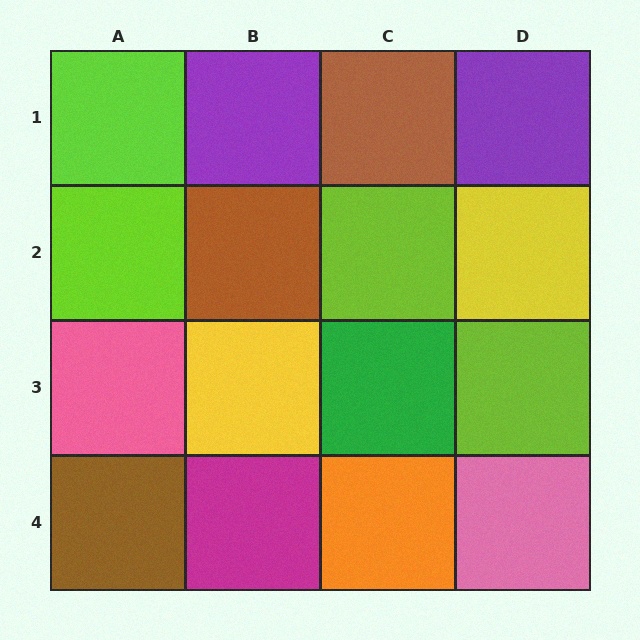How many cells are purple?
2 cells are purple.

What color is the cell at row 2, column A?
Lime.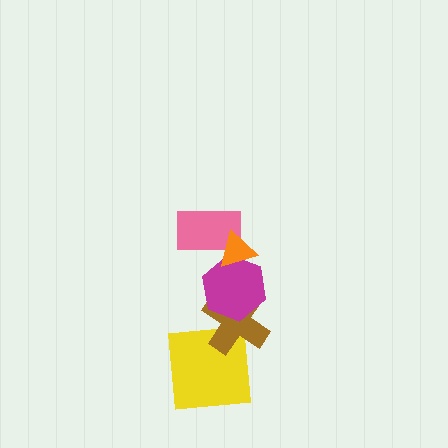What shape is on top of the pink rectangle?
The orange triangle is on top of the pink rectangle.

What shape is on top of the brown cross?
The magenta hexagon is on top of the brown cross.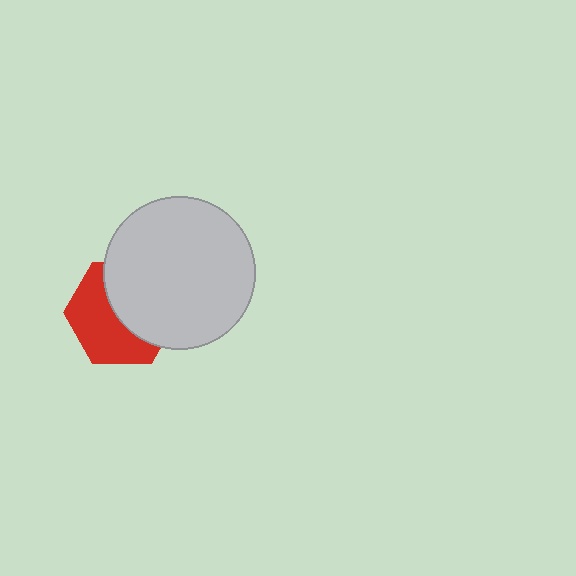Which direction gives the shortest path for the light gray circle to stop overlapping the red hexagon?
Moving toward the upper-right gives the shortest separation.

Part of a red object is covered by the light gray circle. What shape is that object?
It is a hexagon.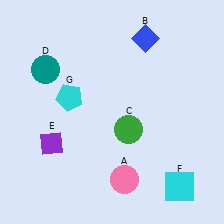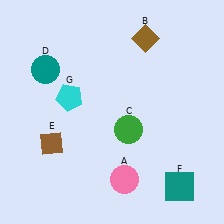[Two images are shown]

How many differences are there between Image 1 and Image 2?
There are 3 differences between the two images.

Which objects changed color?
B changed from blue to brown. E changed from purple to brown. F changed from cyan to teal.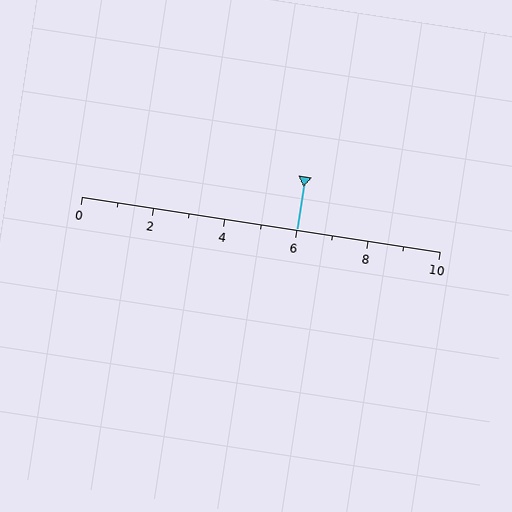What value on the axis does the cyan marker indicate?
The marker indicates approximately 6.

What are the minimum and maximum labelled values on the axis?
The axis runs from 0 to 10.